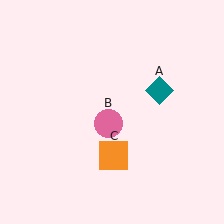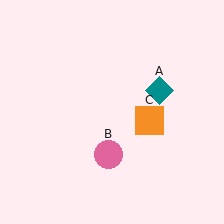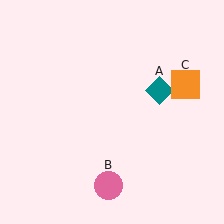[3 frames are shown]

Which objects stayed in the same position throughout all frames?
Teal diamond (object A) remained stationary.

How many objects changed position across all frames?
2 objects changed position: pink circle (object B), orange square (object C).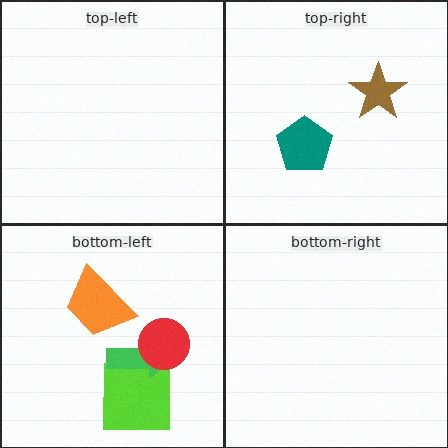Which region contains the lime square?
The bottom-left region.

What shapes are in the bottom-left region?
The lime square, the green arrow, the orange trapezoid, the red circle.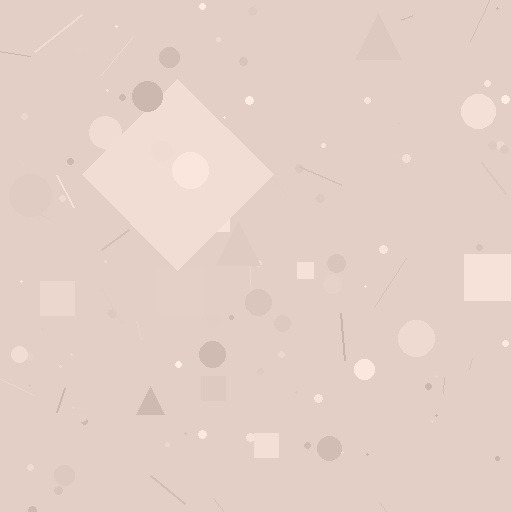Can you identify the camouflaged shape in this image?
The camouflaged shape is a diamond.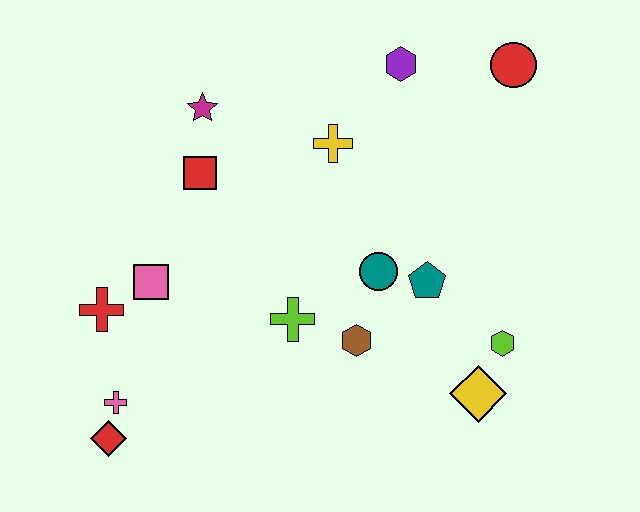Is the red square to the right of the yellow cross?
No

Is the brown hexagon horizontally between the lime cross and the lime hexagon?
Yes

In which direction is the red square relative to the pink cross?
The red square is above the pink cross.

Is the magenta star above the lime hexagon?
Yes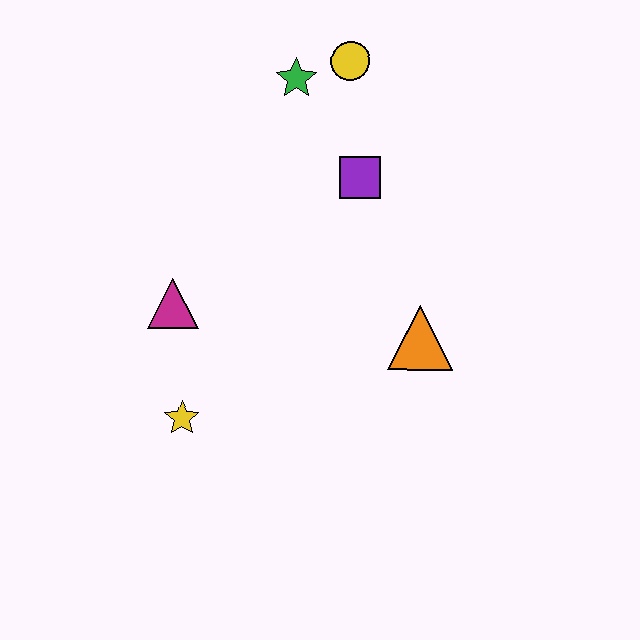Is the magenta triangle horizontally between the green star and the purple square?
No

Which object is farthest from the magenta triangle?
The yellow circle is farthest from the magenta triangle.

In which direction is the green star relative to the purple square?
The green star is above the purple square.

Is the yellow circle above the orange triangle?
Yes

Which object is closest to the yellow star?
The magenta triangle is closest to the yellow star.